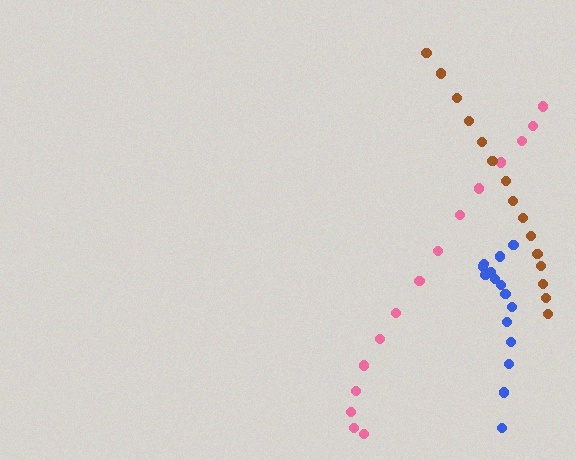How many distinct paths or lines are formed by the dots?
There are 3 distinct paths.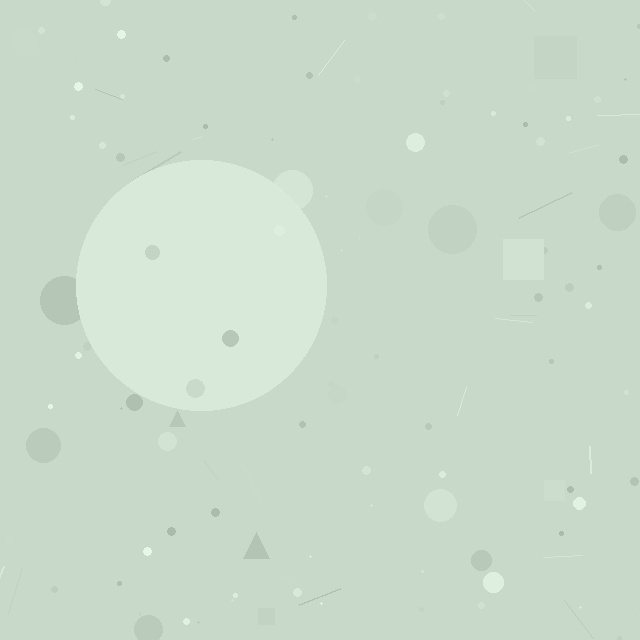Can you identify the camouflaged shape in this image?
The camouflaged shape is a circle.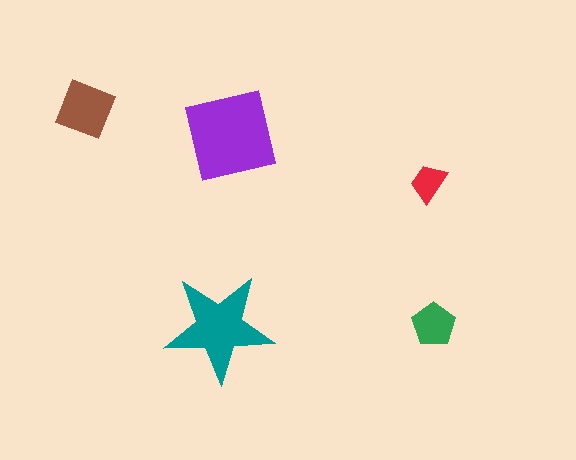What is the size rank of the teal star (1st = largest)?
2nd.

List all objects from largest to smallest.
The purple square, the teal star, the brown diamond, the green pentagon, the red trapezoid.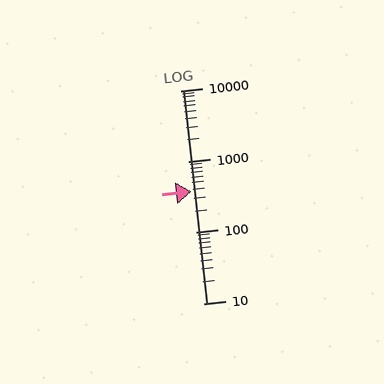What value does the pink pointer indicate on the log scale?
The pointer indicates approximately 380.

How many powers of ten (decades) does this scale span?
The scale spans 3 decades, from 10 to 10000.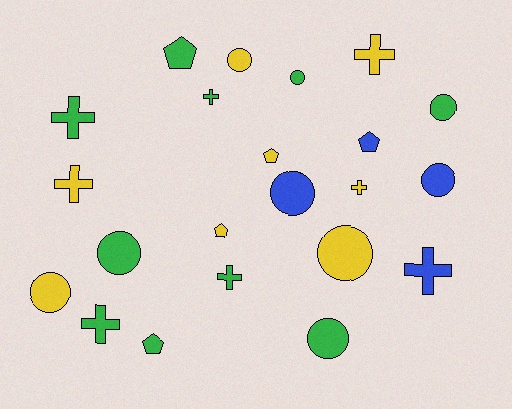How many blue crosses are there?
There is 1 blue cross.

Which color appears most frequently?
Green, with 10 objects.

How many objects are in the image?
There are 22 objects.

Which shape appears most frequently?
Circle, with 9 objects.